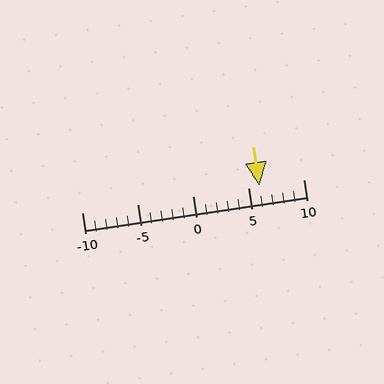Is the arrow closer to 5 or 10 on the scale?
The arrow is closer to 5.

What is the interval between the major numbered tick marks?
The major tick marks are spaced 5 units apart.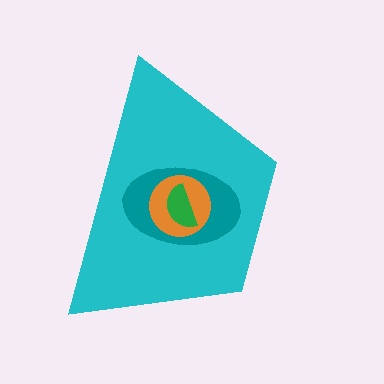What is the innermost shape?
The green semicircle.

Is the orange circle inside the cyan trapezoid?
Yes.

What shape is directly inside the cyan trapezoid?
The teal ellipse.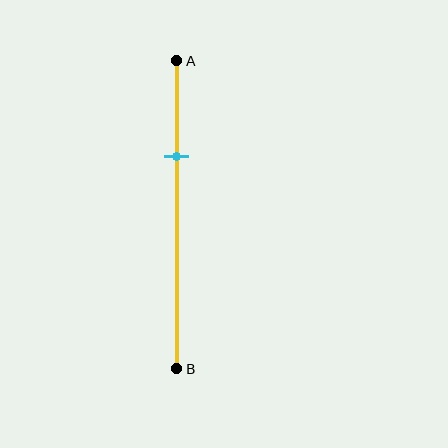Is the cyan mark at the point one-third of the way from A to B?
Yes, the mark is approximately at the one-third point.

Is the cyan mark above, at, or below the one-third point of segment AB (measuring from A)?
The cyan mark is approximately at the one-third point of segment AB.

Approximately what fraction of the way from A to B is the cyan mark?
The cyan mark is approximately 30% of the way from A to B.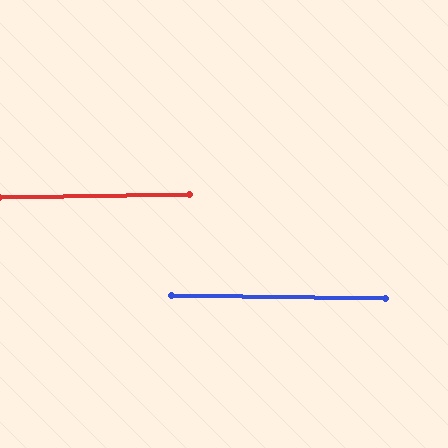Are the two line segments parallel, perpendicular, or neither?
Parallel — their directions differ by only 1.9°.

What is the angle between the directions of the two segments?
Approximately 2 degrees.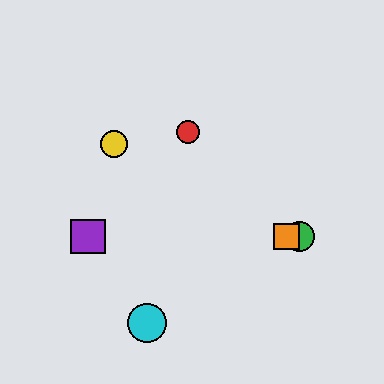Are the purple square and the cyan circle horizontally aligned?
No, the purple square is at y≈237 and the cyan circle is at y≈323.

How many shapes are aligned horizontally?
4 shapes (the blue circle, the green circle, the purple square, the orange square) are aligned horizontally.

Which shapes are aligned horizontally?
The blue circle, the green circle, the purple square, the orange square are aligned horizontally.